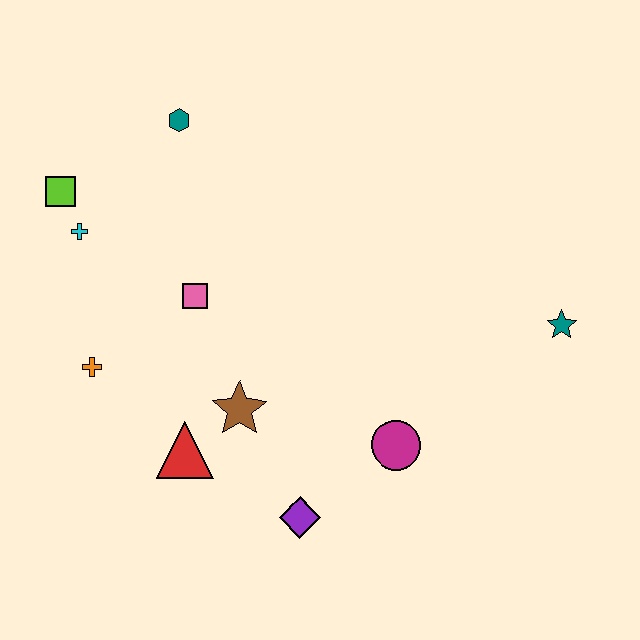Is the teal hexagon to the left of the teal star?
Yes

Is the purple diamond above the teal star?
No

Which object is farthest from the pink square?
The teal star is farthest from the pink square.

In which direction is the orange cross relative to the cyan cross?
The orange cross is below the cyan cross.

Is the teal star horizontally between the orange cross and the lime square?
No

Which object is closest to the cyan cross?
The lime square is closest to the cyan cross.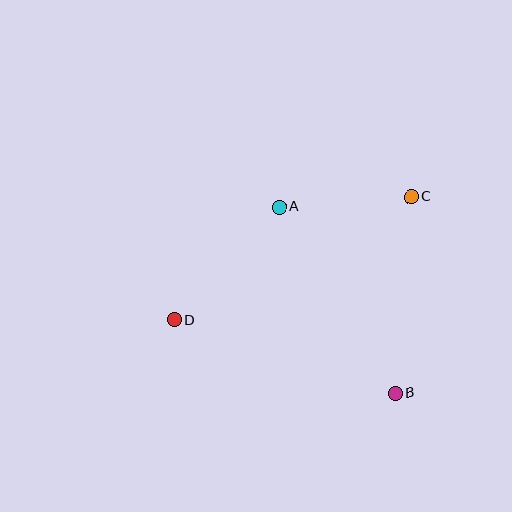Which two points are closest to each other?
Points A and C are closest to each other.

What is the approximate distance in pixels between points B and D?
The distance between B and D is approximately 233 pixels.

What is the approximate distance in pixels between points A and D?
The distance between A and D is approximately 154 pixels.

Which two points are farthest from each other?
Points C and D are farthest from each other.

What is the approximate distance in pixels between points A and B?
The distance between A and B is approximately 219 pixels.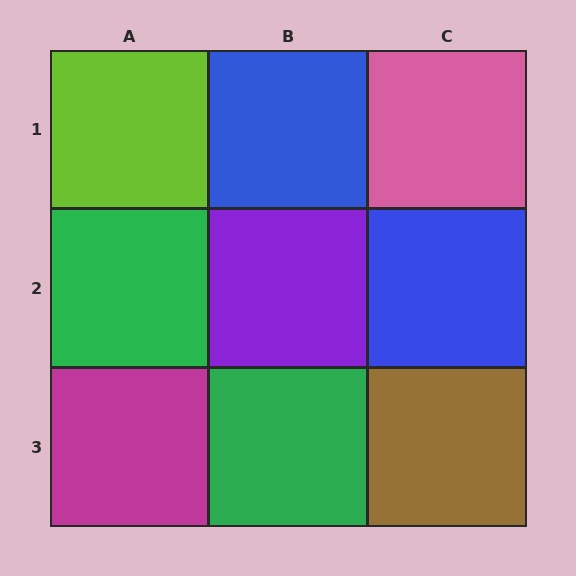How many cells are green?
2 cells are green.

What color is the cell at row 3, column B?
Green.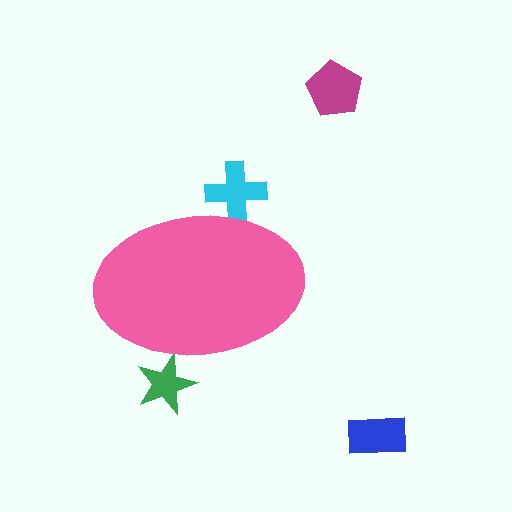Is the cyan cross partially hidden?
Yes, the cyan cross is partially hidden behind the pink ellipse.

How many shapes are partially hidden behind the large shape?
2 shapes are partially hidden.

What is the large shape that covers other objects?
A pink ellipse.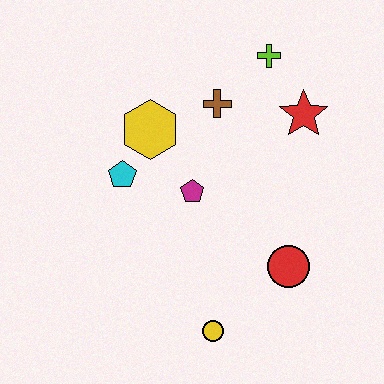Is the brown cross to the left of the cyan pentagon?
No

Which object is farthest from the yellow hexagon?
The yellow circle is farthest from the yellow hexagon.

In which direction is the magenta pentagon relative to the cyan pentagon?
The magenta pentagon is to the right of the cyan pentagon.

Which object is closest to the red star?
The lime cross is closest to the red star.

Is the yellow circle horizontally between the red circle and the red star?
No